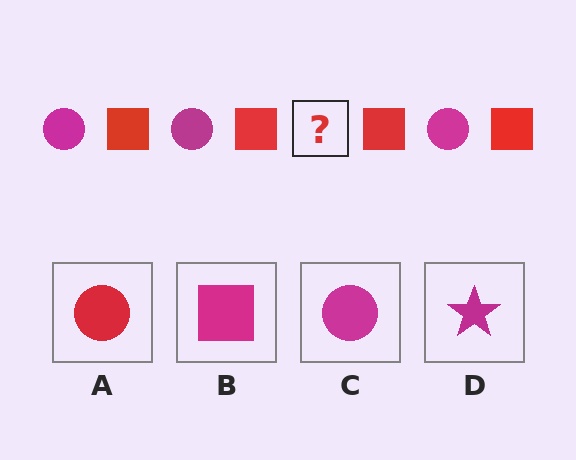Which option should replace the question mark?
Option C.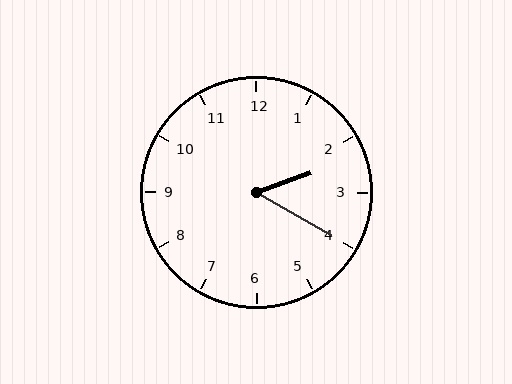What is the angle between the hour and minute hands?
Approximately 50 degrees.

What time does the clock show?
2:20.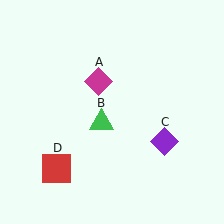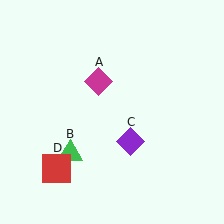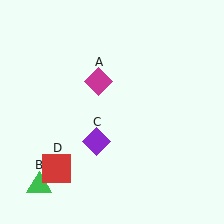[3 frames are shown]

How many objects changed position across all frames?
2 objects changed position: green triangle (object B), purple diamond (object C).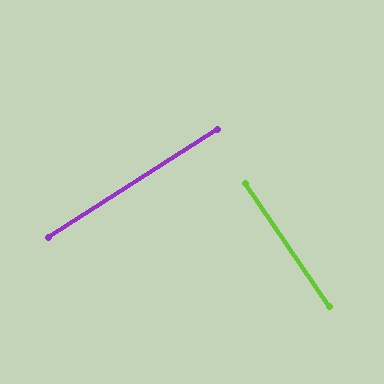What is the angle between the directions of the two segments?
Approximately 88 degrees.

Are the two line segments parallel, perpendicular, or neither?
Perpendicular — they meet at approximately 88°.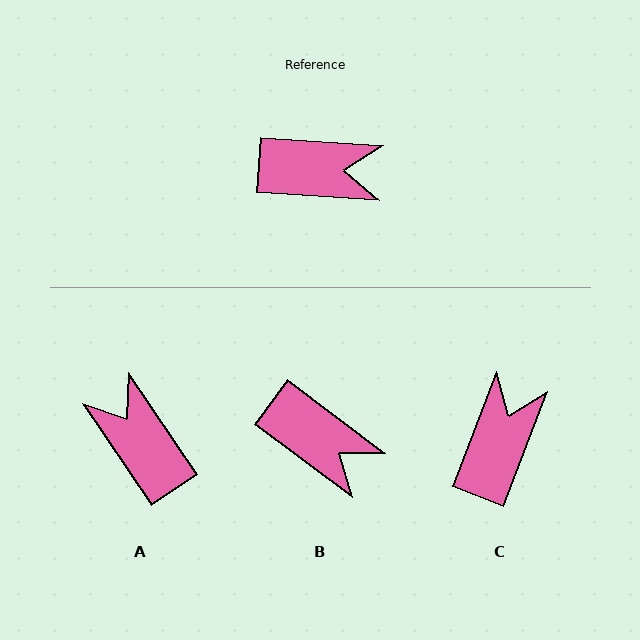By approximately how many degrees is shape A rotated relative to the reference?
Approximately 128 degrees counter-clockwise.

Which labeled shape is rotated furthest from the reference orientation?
A, about 128 degrees away.